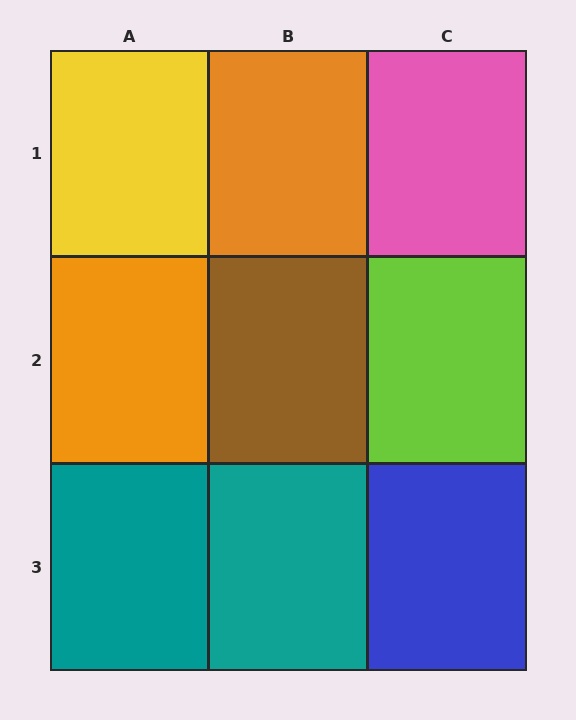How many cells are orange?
2 cells are orange.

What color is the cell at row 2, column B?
Brown.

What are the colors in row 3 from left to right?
Teal, teal, blue.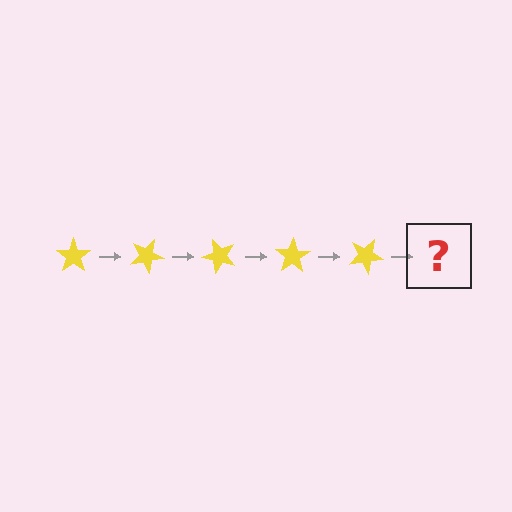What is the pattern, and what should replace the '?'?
The pattern is that the star rotates 25 degrees each step. The '?' should be a yellow star rotated 125 degrees.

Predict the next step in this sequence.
The next step is a yellow star rotated 125 degrees.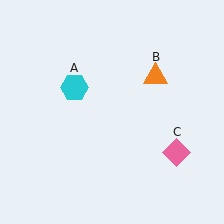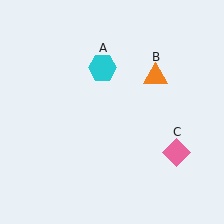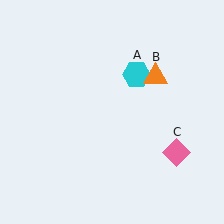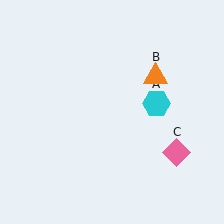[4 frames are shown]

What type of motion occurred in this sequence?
The cyan hexagon (object A) rotated clockwise around the center of the scene.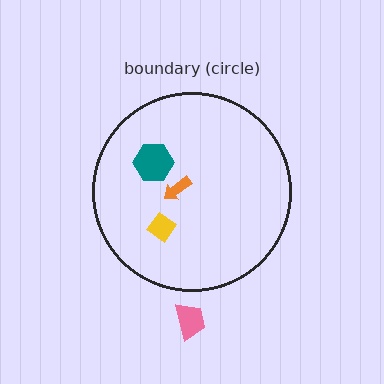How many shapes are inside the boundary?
3 inside, 1 outside.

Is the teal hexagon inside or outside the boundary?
Inside.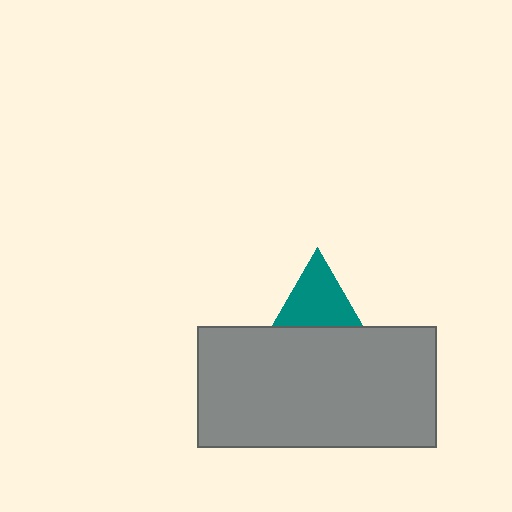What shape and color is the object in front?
The object in front is a gray rectangle.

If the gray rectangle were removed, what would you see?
You would see the complete teal triangle.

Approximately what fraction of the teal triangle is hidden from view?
Roughly 51% of the teal triangle is hidden behind the gray rectangle.